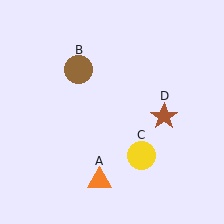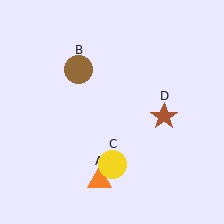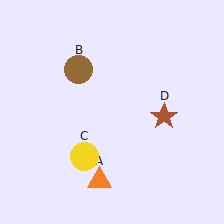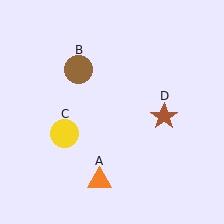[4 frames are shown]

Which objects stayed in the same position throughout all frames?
Orange triangle (object A) and brown circle (object B) and brown star (object D) remained stationary.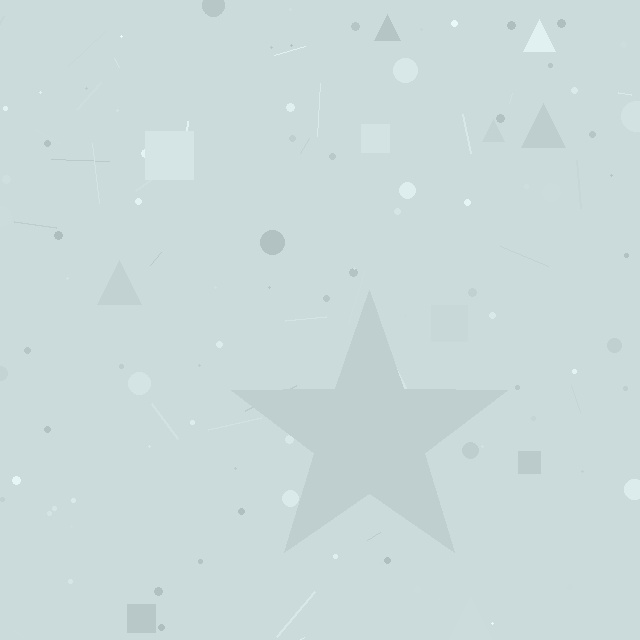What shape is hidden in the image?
A star is hidden in the image.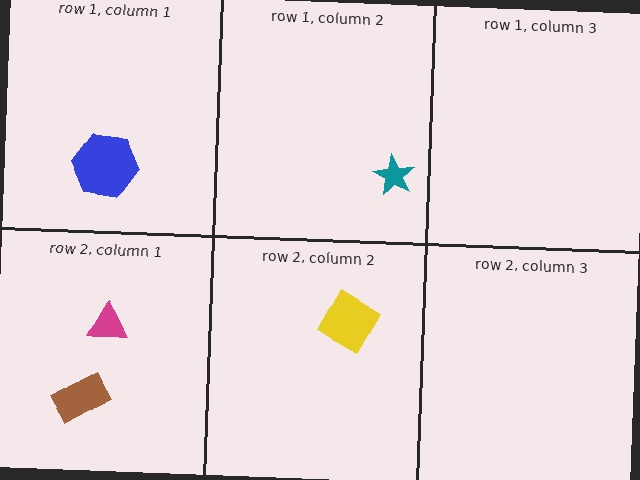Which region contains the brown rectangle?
The row 2, column 1 region.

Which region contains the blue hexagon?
The row 1, column 1 region.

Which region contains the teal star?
The row 1, column 2 region.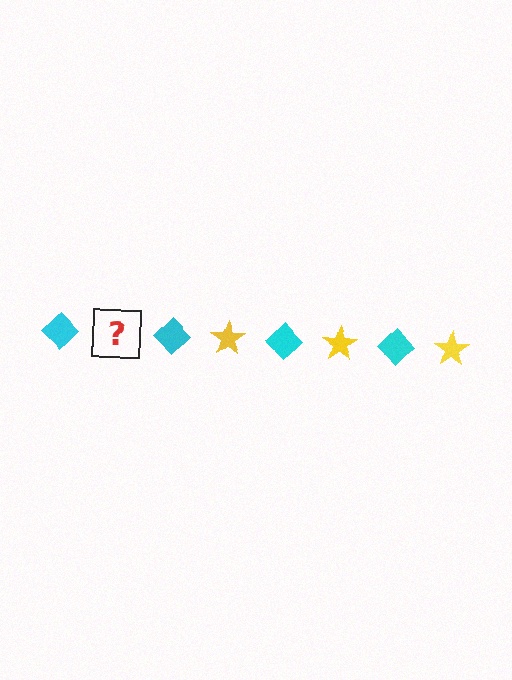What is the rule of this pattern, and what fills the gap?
The rule is that the pattern alternates between cyan diamond and yellow star. The gap should be filled with a yellow star.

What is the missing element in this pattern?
The missing element is a yellow star.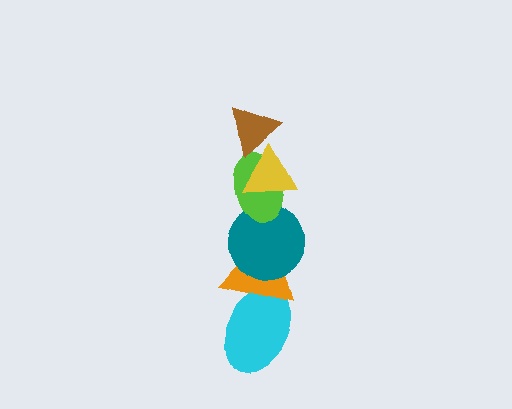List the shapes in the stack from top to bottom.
From top to bottom: the brown triangle, the yellow triangle, the lime ellipse, the teal circle, the orange triangle, the cyan ellipse.